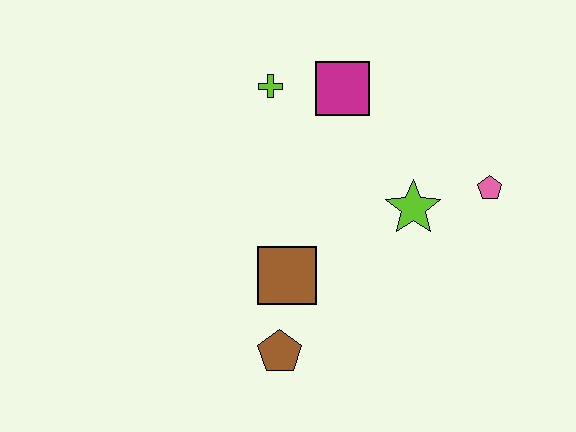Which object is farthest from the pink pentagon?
The brown pentagon is farthest from the pink pentagon.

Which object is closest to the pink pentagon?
The lime star is closest to the pink pentagon.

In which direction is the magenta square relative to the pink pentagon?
The magenta square is to the left of the pink pentagon.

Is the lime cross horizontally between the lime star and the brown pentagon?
No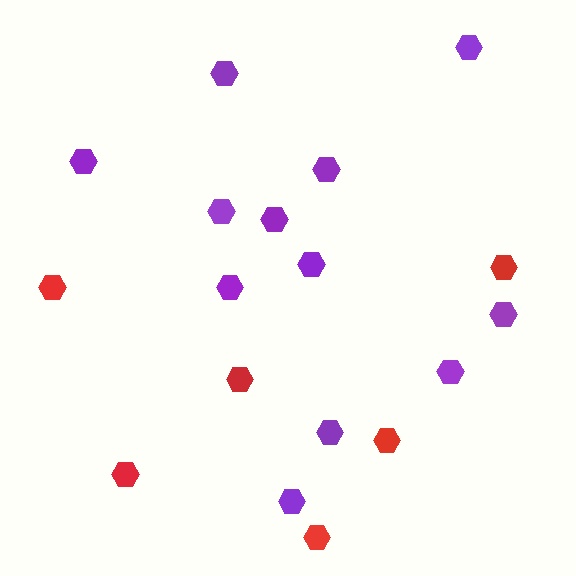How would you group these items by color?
There are 2 groups: one group of red hexagons (6) and one group of purple hexagons (12).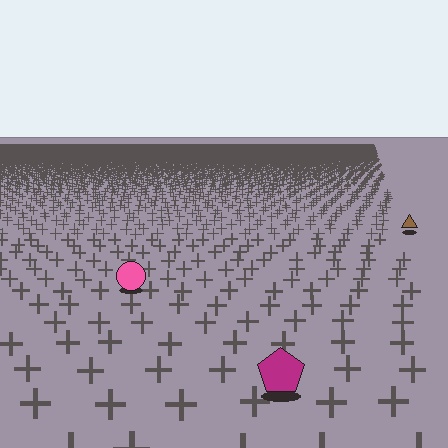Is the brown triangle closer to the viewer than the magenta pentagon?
No. The magenta pentagon is closer — you can tell from the texture gradient: the ground texture is coarser near it.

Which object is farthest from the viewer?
The brown triangle is farthest from the viewer. It appears smaller and the ground texture around it is denser.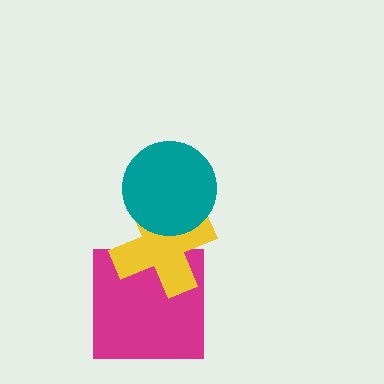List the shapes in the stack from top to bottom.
From top to bottom: the teal circle, the yellow cross, the magenta square.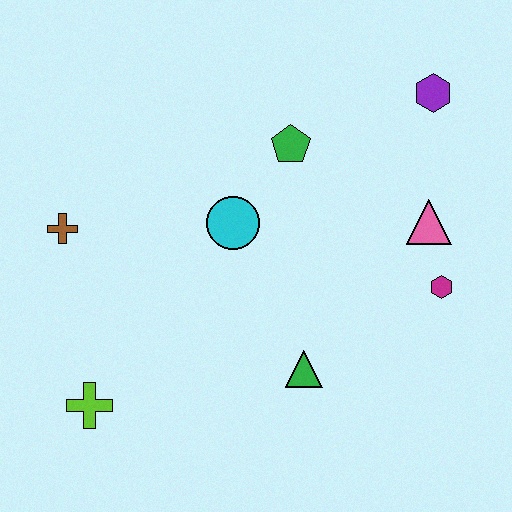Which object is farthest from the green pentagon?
The lime cross is farthest from the green pentagon.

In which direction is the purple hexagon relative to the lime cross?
The purple hexagon is to the right of the lime cross.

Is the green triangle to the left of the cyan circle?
No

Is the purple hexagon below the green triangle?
No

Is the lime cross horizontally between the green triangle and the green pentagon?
No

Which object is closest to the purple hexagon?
The pink triangle is closest to the purple hexagon.